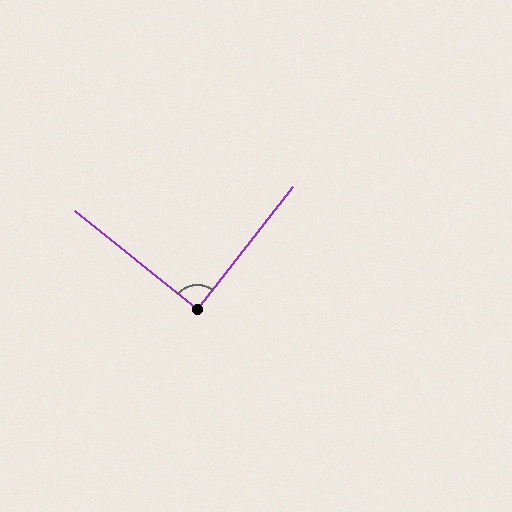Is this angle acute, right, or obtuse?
It is approximately a right angle.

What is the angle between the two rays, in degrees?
Approximately 89 degrees.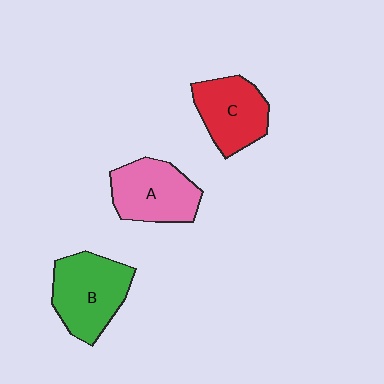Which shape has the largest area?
Shape B (green).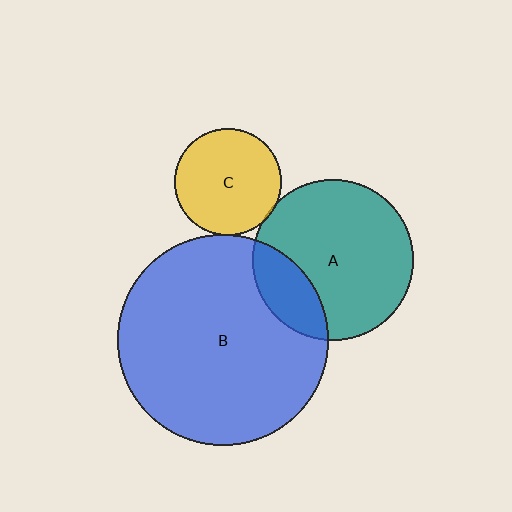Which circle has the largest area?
Circle B (blue).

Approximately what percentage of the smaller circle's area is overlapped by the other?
Approximately 5%.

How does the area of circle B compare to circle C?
Approximately 3.9 times.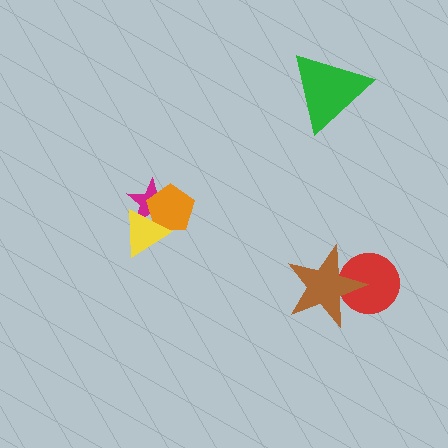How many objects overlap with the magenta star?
2 objects overlap with the magenta star.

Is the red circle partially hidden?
Yes, it is partially covered by another shape.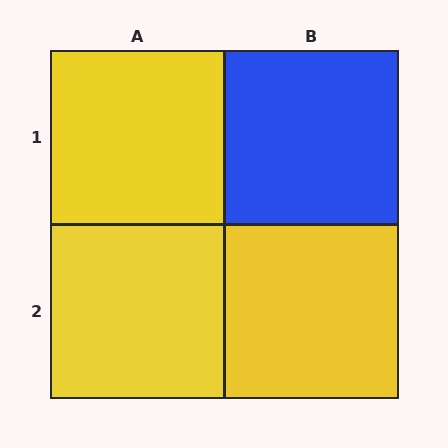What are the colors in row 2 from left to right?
Yellow, yellow.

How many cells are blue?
1 cell is blue.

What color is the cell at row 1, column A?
Yellow.